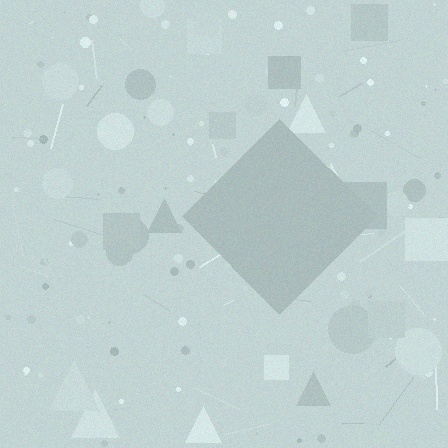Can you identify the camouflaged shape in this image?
The camouflaged shape is a diamond.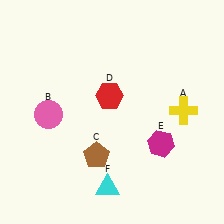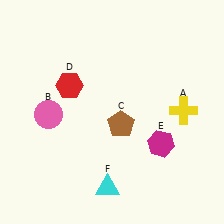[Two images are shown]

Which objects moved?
The objects that moved are: the brown pentagon (C), the red hexagon (D).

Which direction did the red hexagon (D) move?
The red hexagon (D) moved left.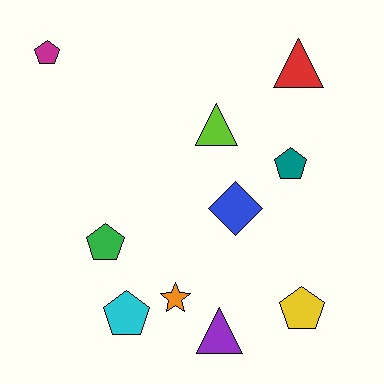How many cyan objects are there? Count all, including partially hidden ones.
There is 1 cyan object.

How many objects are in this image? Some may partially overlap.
There are 10 objects.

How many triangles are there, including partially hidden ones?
There are 3 triangles.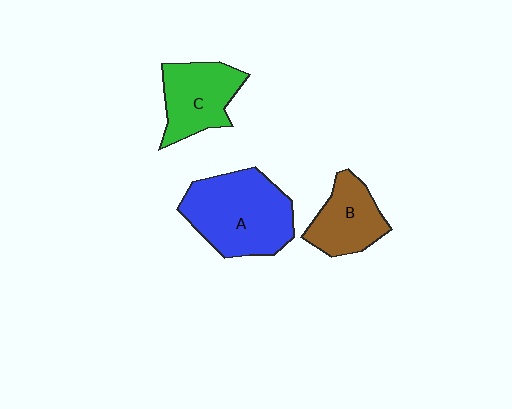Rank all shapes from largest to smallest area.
From largest to smallest: A (blue), C (green), B (brown).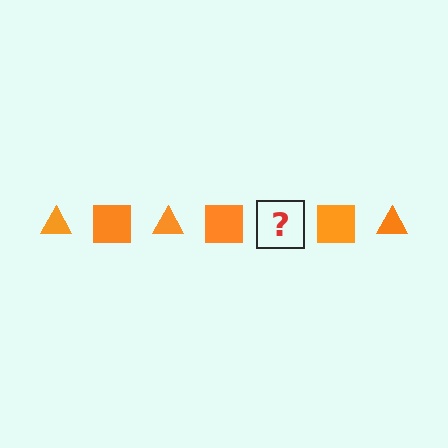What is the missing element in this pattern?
The missing element is an orange triangle.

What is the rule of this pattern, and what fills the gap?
The rule is that the pattern cycles through triangle, square shapes in orange. The gap should be filled with an orange triangle.